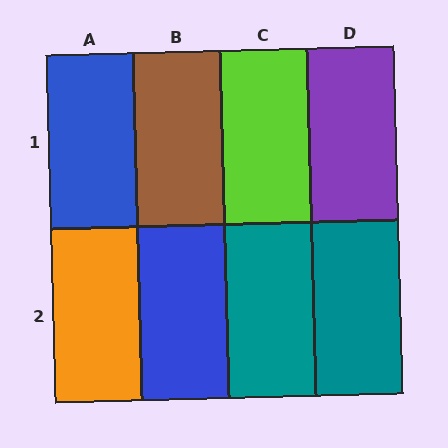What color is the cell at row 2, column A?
Orange.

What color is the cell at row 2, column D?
Teal.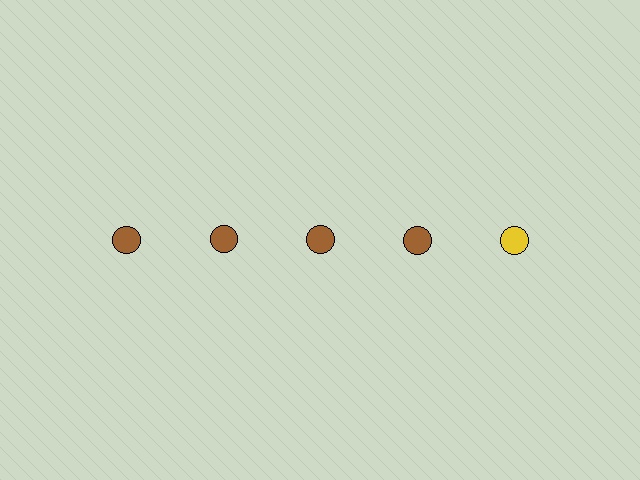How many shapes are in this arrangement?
There are 5 shapes arranged in a grid pattern.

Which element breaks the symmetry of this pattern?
The yellow circle in the top row, rightmost column breaks the symmetry. All other shapes are brown circles.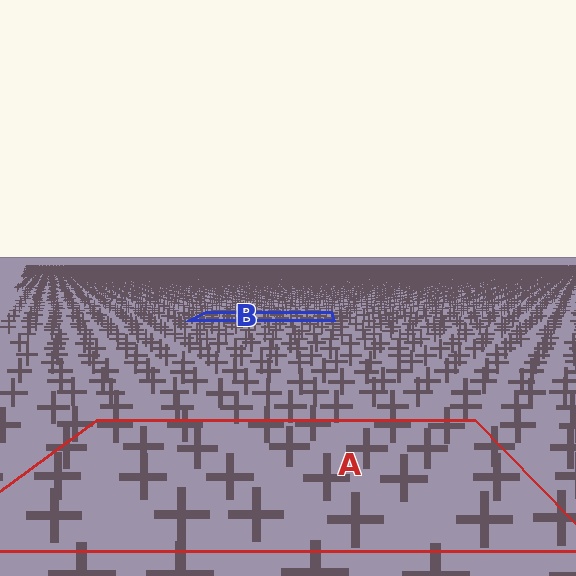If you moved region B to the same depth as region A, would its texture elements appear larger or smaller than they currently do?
They would appear larger. At a closer depth, the same texture elements are projected at a bigger on-screen size.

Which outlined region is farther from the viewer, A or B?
Region B is farther from the viewer — the texture elements inside it appear smaller and more densely packed.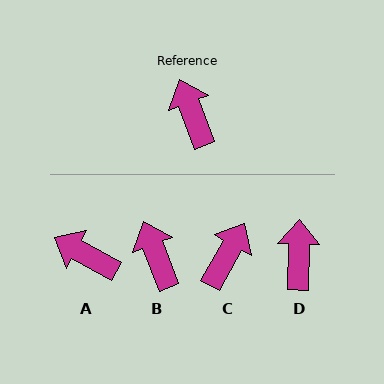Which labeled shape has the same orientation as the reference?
B.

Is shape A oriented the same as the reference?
No, it is off by about 41 degrees.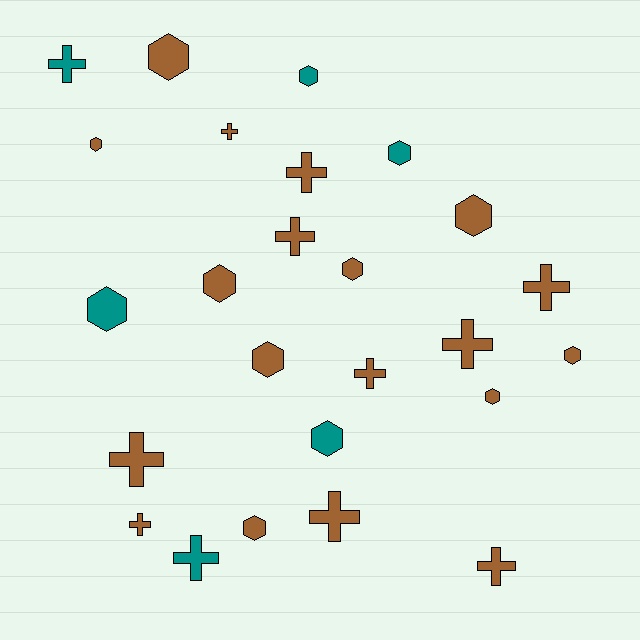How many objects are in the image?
There are 25 objects.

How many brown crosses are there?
There are 10 brown crosses.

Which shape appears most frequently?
Hexagon, with 13 objects.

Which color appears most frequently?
Brown, with 19 objects.